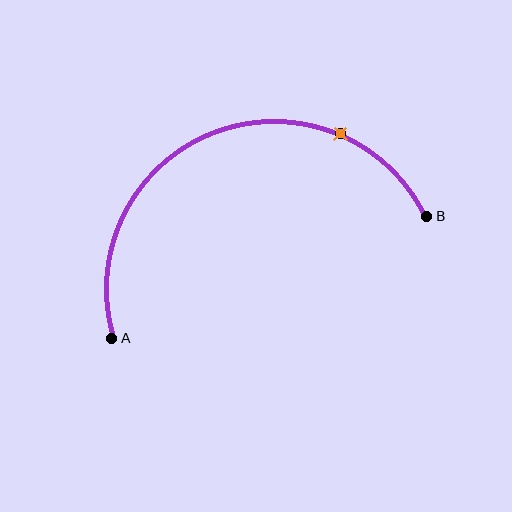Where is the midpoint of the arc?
The arc midpoint is the point on the curve farthest from the straight line joining A and B. It sits above that line.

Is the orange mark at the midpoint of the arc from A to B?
No. The orange mark lies on the arc but is closer to endpoint B. The arc midpoint would be at the point on the curve equidistant along the arc from both A and B.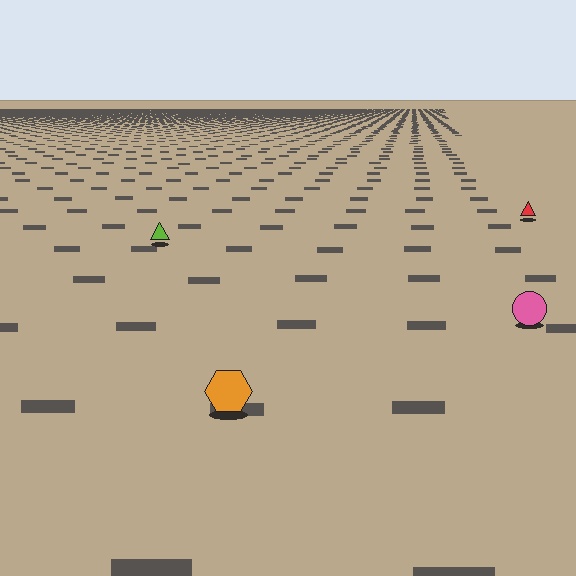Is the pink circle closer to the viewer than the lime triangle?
Yes. The pink circle is closer — you can tell from the texture gradient: the ground texture is coarser near it.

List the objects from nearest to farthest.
From nearest to farthest: the orange hexagon, the pink circle, the lime triangle, the red triangle.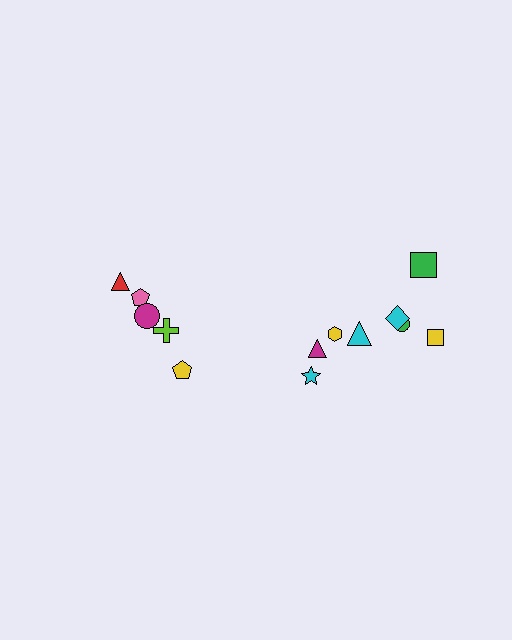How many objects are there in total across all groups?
There are 13 objects.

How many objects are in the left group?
There are 5 objects.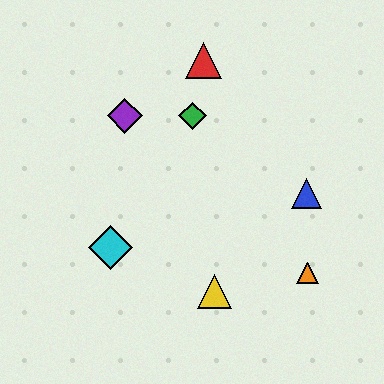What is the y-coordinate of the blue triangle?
The blue triangle is at y≈193.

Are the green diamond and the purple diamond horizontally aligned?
Yes, both are at y≈116.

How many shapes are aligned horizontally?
2 shapes (the green diamond, the purple diamond) are aligned horizontally.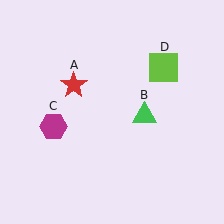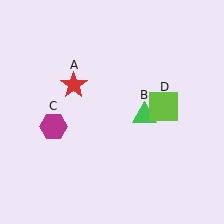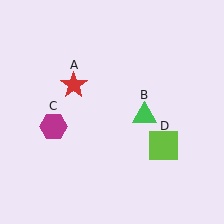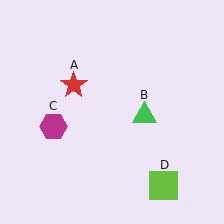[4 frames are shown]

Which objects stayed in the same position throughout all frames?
Red star (object A) and green triangle (object B) and magenta hexagon (object C) remained stationary.